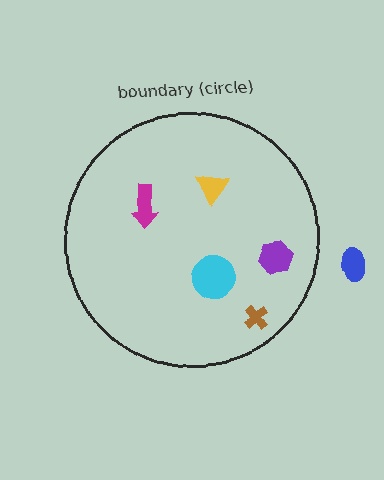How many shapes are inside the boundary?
5 inside, 1 outside.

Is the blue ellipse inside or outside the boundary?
Outside.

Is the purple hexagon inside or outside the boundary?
Inside.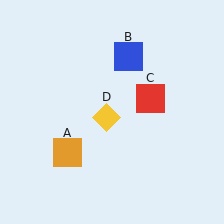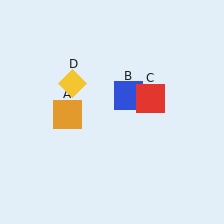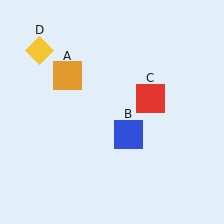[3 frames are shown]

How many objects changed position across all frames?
3 objects changed position: orange square (object A), blue square (object B), yellow diamond (object D).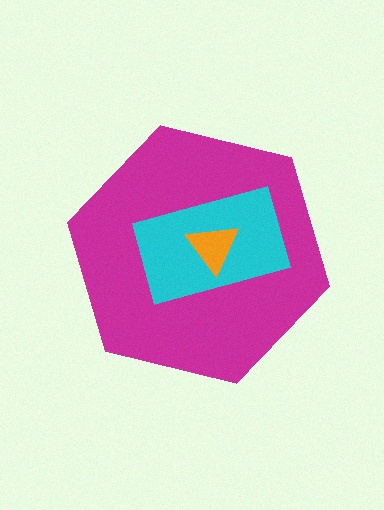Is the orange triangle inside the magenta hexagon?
Yes.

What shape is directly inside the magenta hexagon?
The cyan rectangle.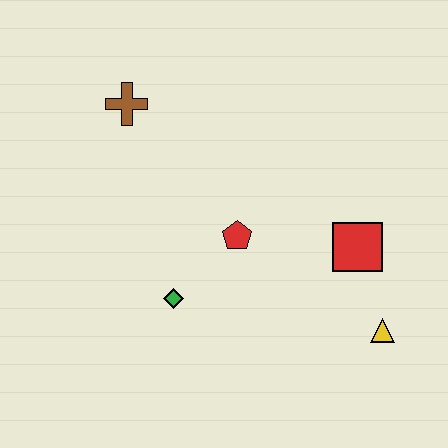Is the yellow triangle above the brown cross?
No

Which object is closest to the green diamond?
The red pentagon is closest to the green diamond.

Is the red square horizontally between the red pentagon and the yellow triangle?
Yes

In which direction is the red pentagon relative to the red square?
The red pentagon is to the left of the red square.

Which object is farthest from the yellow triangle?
The brown cross is farthest from the yellow triangle.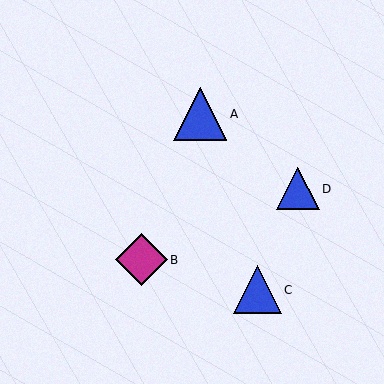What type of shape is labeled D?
Shape D is a blue triangle.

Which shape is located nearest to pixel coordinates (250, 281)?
The blue triangle (labeled C) at (257, 290) is nearest to that location.